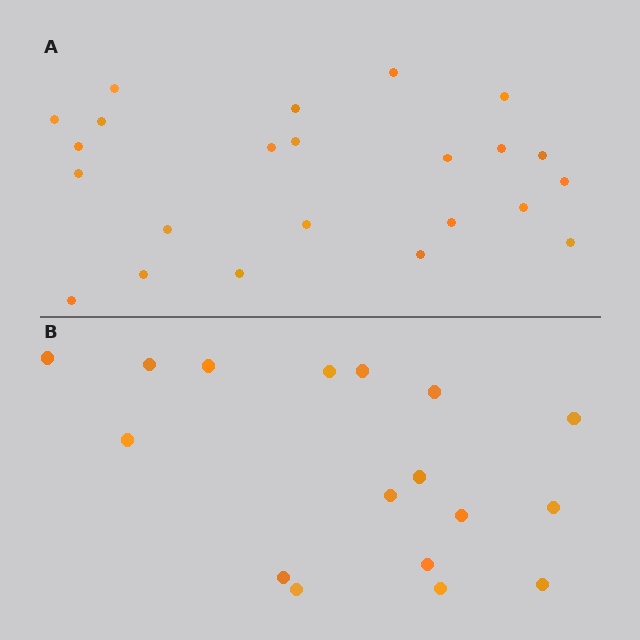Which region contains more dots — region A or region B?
Region A (the top region) has more dots.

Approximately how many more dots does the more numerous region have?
Region A has about 6 more dots than region B.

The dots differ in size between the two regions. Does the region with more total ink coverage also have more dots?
No. Region B has more total ink coverage because its dots are larger, but region A actually contains more individual dots. Total area can be misleading — the number of items is what matters here.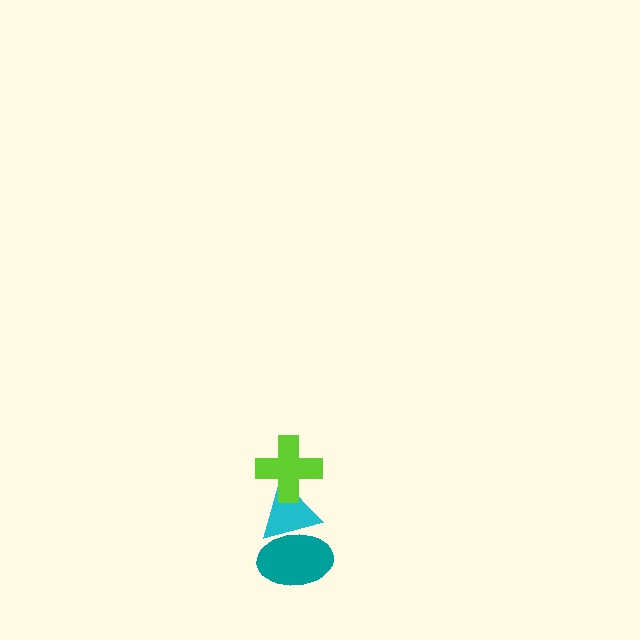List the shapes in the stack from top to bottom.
From top to bottom: the lime cross, the cyan triangle, the teal ellipse.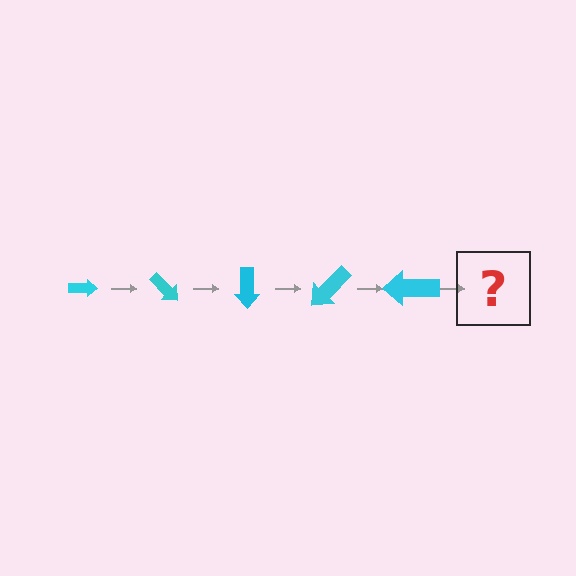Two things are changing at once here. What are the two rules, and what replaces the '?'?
The two rules are that the arrow grows larger each step and it rotates 45 degrees each step. The '?' should be an arrow, larger than the previous one and rotated 225 degrees from the start.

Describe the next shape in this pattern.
It should be an arrow, larger than the previous one and rotated 225 degrees from the start.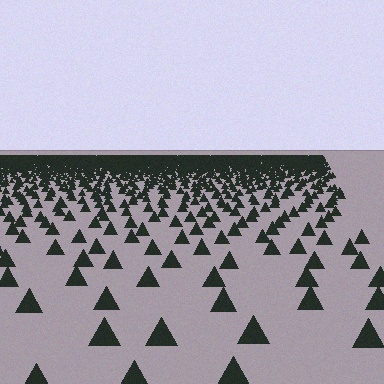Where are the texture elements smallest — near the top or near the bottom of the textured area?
Near the top.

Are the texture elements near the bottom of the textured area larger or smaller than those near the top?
Larger. Near the bottom, elements are closer to the viewer and appear at a bigger on-screen size.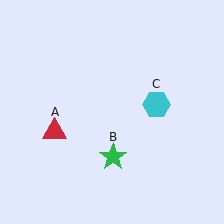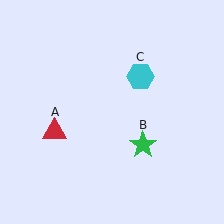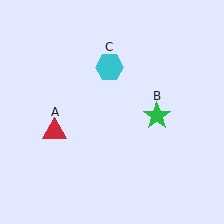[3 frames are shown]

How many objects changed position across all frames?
2 objects changed position: green star (object B), cyan hexagon (object C).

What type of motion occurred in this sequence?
The green star (object B), cyan hexagon (object C) rotated counterclockwise around the center of the scene.